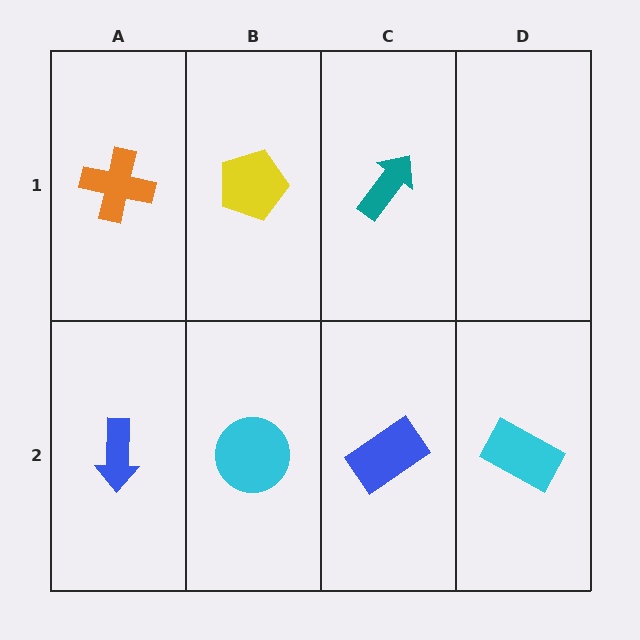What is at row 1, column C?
A teal arrow.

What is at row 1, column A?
An orange cross.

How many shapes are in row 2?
4 shapes.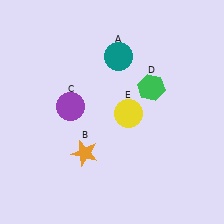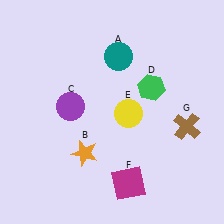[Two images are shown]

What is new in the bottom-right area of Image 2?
A brown cross (G) was added in the bottom-right area of Image 2.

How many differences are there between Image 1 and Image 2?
There are 2 differences between the two images.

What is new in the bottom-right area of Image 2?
A magenta square (F) was added in the bottom-right area of Image 2.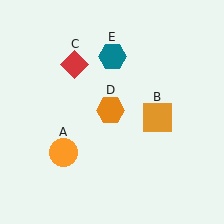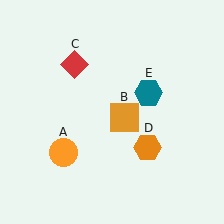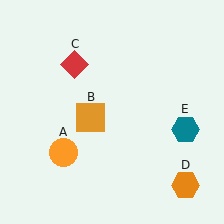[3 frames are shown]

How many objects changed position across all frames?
3 objects changed position: orange square (object B), orange hexagon (object D), teal hexagon (object E).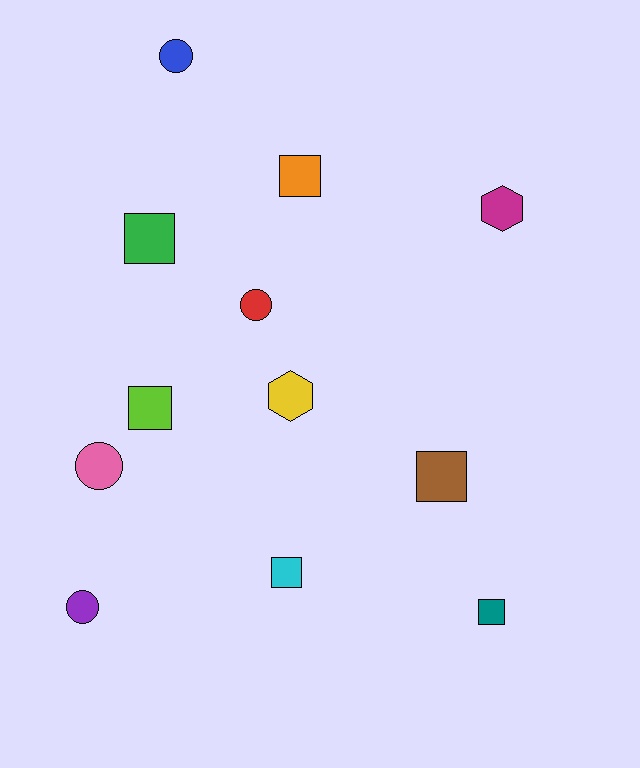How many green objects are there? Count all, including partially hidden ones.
There is 1 green object.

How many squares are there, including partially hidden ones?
There are 6 squares.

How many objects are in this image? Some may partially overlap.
There are 12 objects.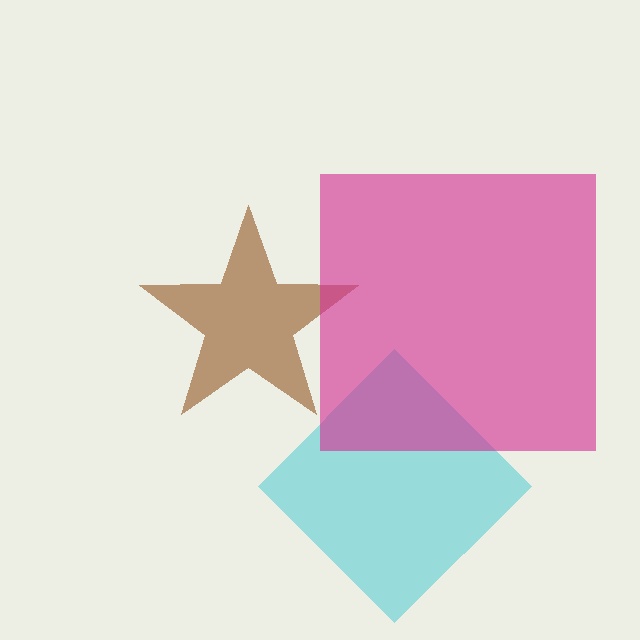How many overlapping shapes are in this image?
There are 3 overlapping shapes in the image.